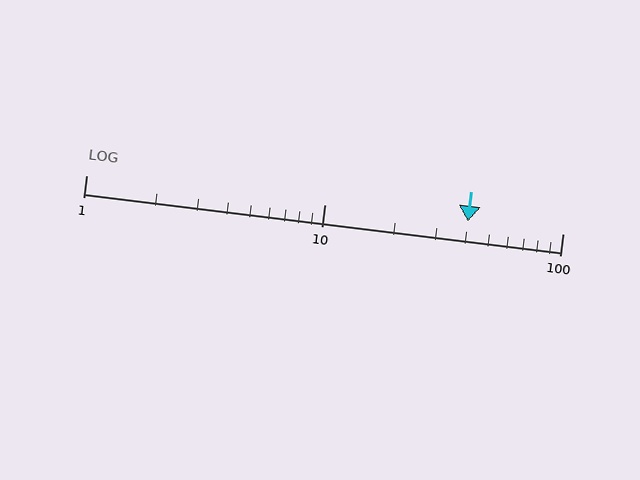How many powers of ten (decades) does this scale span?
The scale spans 2 decades, from 1 to 100.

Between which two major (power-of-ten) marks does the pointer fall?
The pointer is between 10 and 100.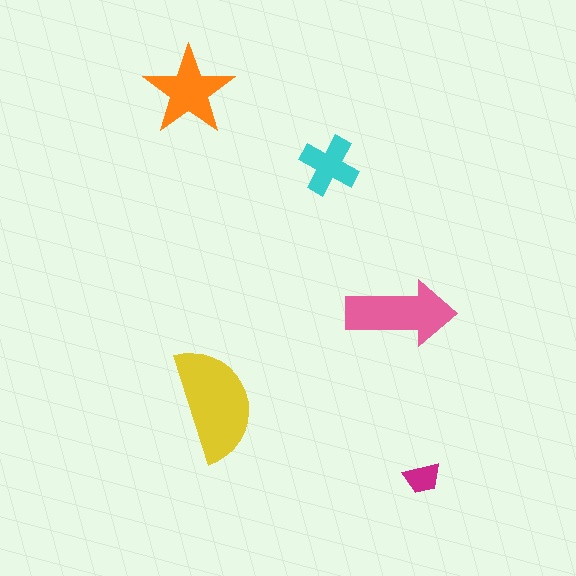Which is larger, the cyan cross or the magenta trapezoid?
The cyan cross.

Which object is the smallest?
The magenta trapezoid.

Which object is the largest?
The yellow semicircle.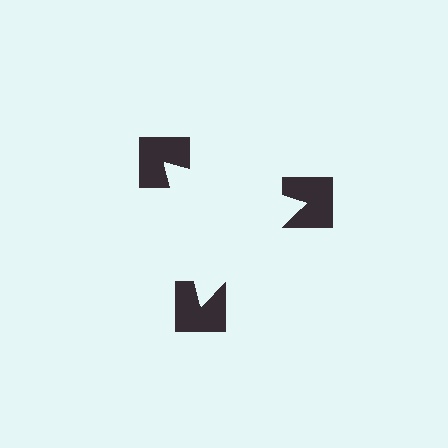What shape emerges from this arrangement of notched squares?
An illusory triangle — its edges are inferred from the aligned wedge cuts in the notched squares, not physically drawn.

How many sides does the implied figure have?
3 sides.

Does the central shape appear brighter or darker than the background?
It typically appears slightly brighter than the background, even though no actual brightness change is drawn.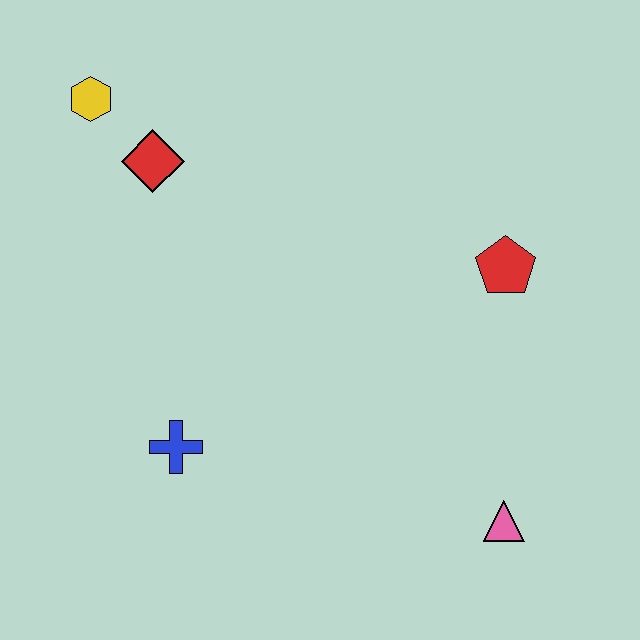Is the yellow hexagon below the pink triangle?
No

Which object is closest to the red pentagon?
The pink triangle is closest to the red pentagon.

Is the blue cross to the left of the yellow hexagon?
No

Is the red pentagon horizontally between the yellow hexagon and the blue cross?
No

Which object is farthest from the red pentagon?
The yellow hexagon is farthest from the red pentagon.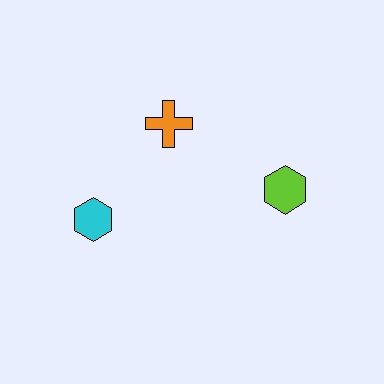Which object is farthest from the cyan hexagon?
The lime hexagon is farthest from the cyan hexagon.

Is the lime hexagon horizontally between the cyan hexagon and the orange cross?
No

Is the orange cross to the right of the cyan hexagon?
Yes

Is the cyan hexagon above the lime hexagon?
No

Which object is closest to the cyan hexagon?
The orange cross is closest to the cyan hexagon.